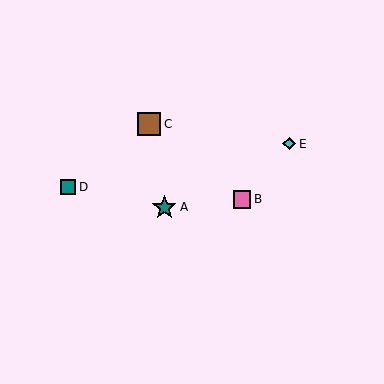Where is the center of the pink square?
The center of the pink square is at (242, 199).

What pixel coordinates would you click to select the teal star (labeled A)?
Click at (164, 207) to select the teal star A.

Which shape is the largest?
The teal star (labeled A) is the largest.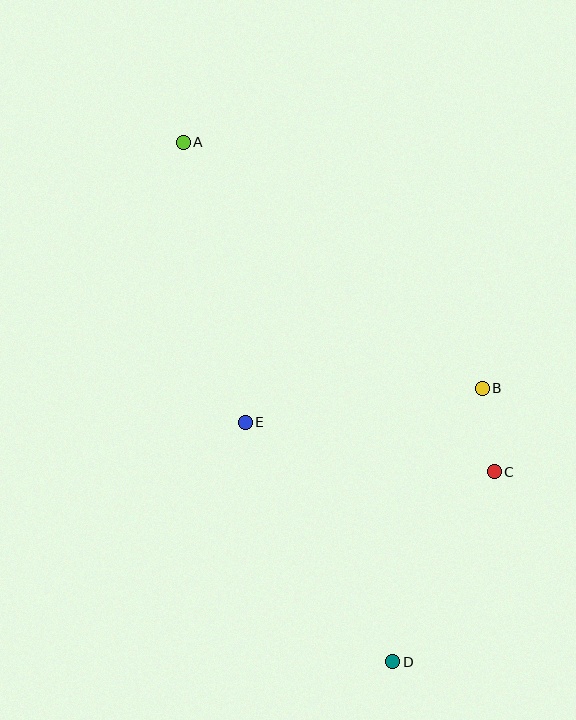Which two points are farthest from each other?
Points A and D are farthest from each other.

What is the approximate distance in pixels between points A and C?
The distance between A and C is approximately 453 pixels.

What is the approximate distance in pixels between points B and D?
The distance between B and D is approximately 288 pixels.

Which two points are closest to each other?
Points B and C are closest to each other.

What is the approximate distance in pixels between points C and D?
The distance between C and D is approximately 216 pixels.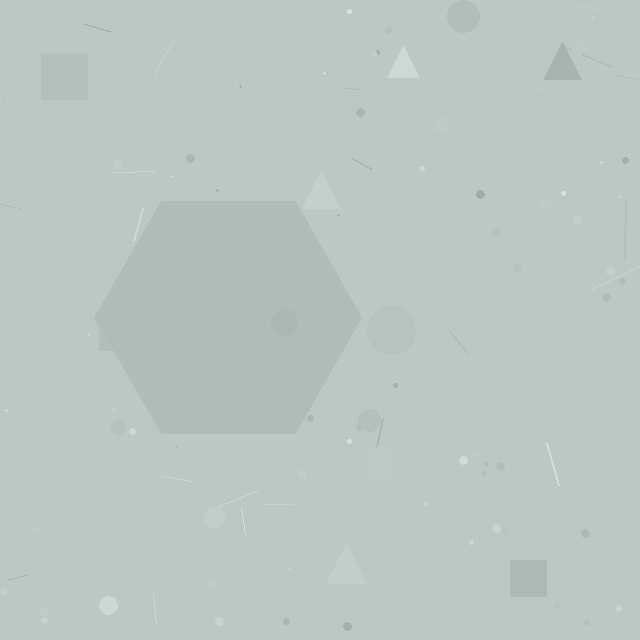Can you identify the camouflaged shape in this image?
The camouflaged shape is a hexagon.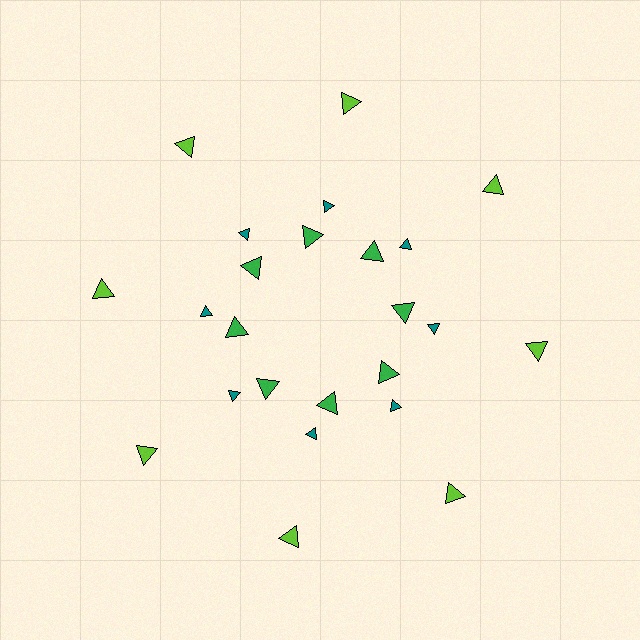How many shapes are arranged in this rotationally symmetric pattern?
There are 24 shapes, arranged in 8 groups of 3.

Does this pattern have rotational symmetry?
Yes, this pattern has 8-fold rotational symmetry. It looks the same after rotating 45 degrees around the center.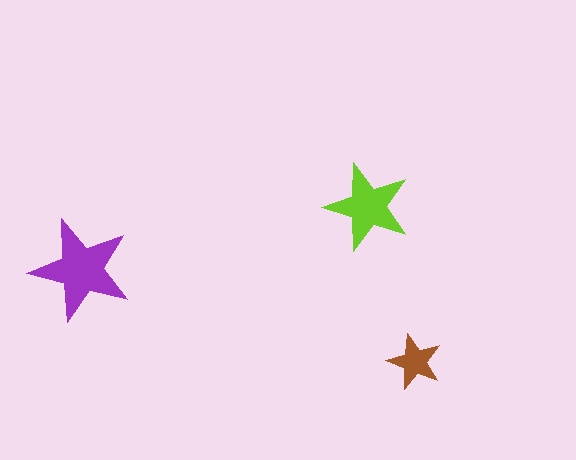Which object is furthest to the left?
The purple star is leftmost.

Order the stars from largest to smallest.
the purple one, the lime one, the brown one.